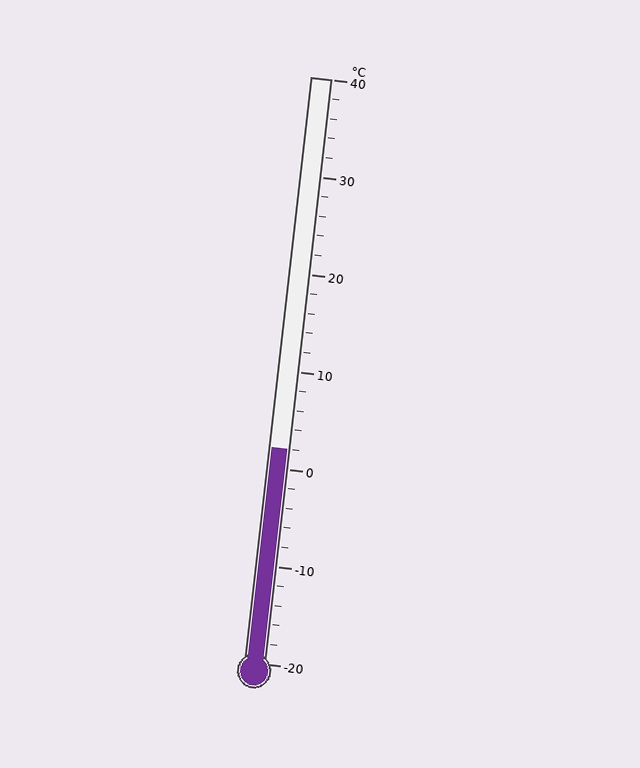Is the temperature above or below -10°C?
The temperature is above -10°C.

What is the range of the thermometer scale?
The thermometer scale ranges from -20°C to 40°C.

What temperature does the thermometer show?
The thermometer shows approximately 2°C.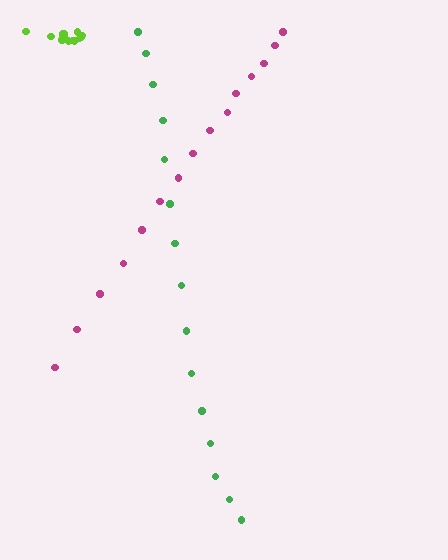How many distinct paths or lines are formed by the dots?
There are 3 distinct paths.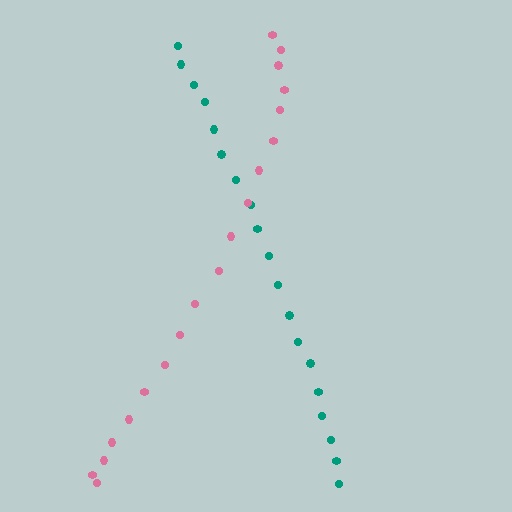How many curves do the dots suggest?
There are 2 distinct paths.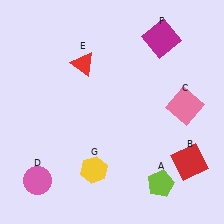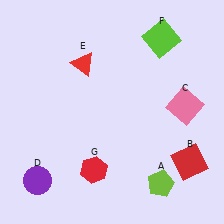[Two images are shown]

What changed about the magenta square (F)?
In Image 1, F is magenta. In Image 2, it changed to lime.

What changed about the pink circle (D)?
In Image 1, D is pink. In Image 2, it changed to purple.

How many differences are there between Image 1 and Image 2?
There are 3 differences between the two images.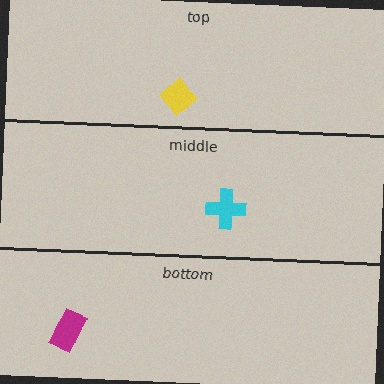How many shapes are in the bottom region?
1.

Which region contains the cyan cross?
The middle region.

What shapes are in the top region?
The yellow diamond.